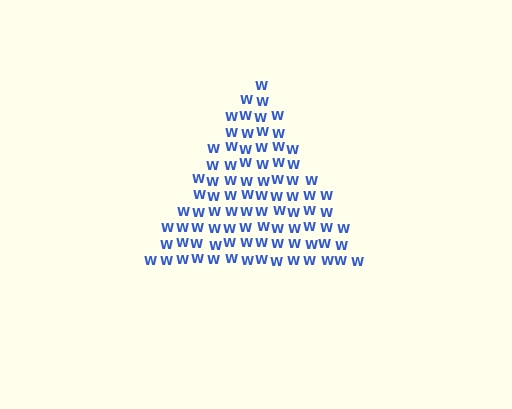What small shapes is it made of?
It is made of small letter W's.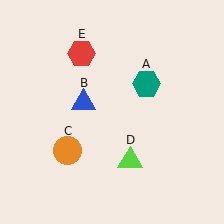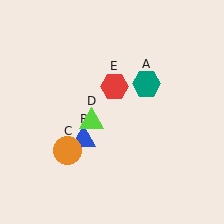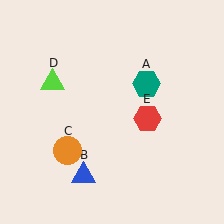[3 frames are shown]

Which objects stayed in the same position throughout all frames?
Teal hexagon (object A) and orange circle (object C) remained stationary.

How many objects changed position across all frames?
3 objects changed position: blue triangle (object B), lime triangle (object D), red hexagon (object E).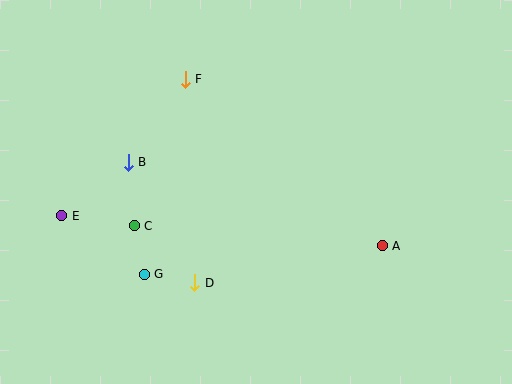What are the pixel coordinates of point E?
Point E is at (62, 216).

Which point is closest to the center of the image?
Point D at (195, 283) is closest to the center.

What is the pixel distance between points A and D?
The distance between A and D is 191 pixels.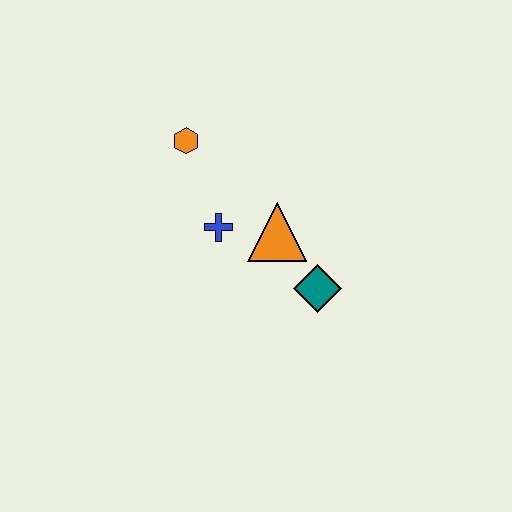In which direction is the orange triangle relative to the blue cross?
The orange triangle is to the right of the blue cross.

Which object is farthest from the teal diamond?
The orange hexagon is farthest from the teal diamond.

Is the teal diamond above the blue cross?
No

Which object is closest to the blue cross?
The orange triangle is closest to the blue cross.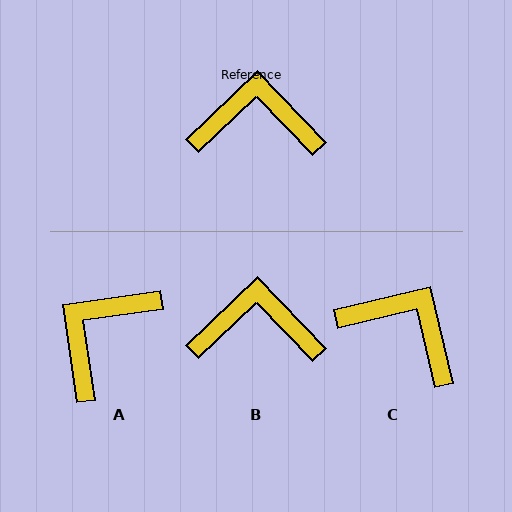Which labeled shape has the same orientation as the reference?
B.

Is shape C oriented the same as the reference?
No, it is off by about 30 degrees.